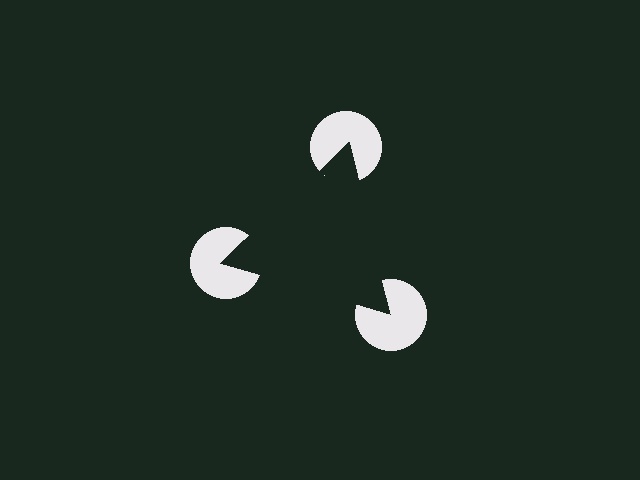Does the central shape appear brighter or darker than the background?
It typically appears slightly darker than the background, even though no actual brightness change is drawn.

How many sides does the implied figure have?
3 sides.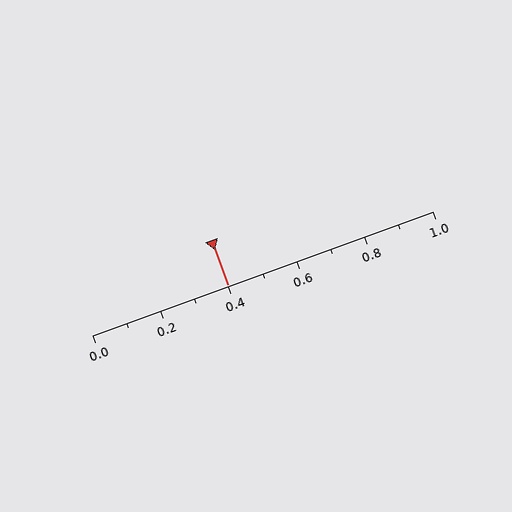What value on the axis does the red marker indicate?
The marker indicates approximately 0.4.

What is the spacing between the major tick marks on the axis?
The major ticks are spaced 0.2 apart.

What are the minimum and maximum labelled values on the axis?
The axis runs from 0.0 to 1.0.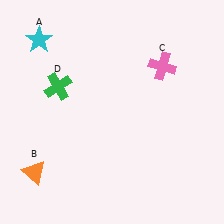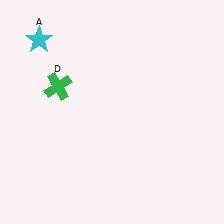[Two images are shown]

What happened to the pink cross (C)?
The pink cross (C) was removed in Image 2. It was in the top-right area of Image 1.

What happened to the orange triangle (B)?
The orange triangle (B) was removed in Image 2. It was in the bottom-left area of Image 1.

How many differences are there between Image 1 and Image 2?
There are 2 differences between the two images.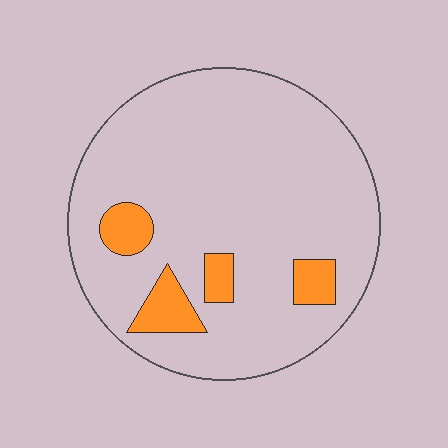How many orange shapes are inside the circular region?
4.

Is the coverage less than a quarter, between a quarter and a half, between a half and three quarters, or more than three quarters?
Less than a quarter.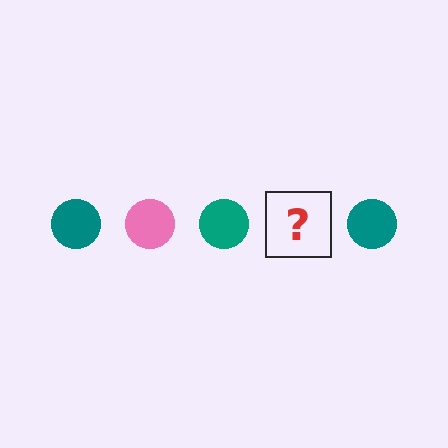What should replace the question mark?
The question mark should be replaced with a pink circle.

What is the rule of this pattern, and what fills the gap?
The rule is that the pattern cycles through teal, pink circles. The gap should be filled with a pink circle.